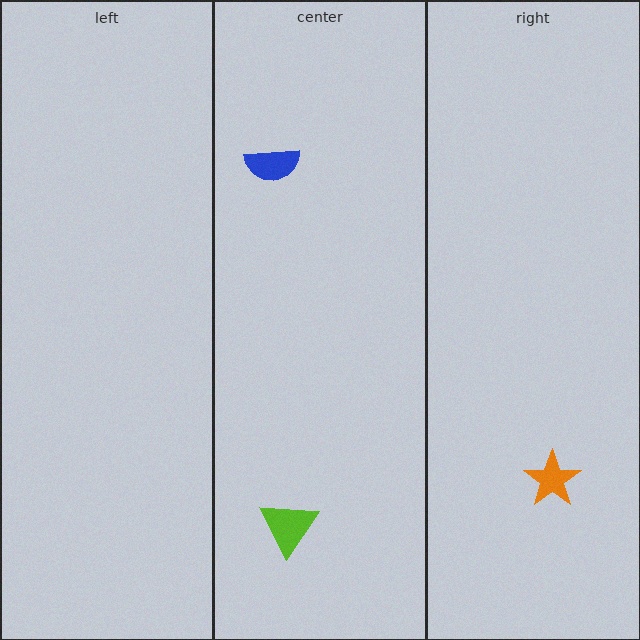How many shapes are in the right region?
1.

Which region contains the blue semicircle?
The center region.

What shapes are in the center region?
The blue semicircle, the lime triangle.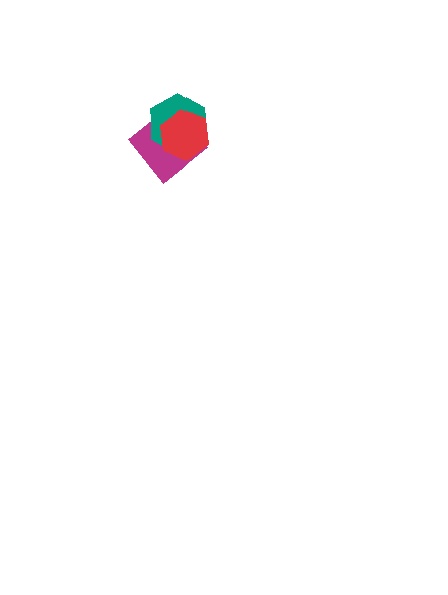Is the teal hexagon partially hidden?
Yes, it is partially covered by another shape.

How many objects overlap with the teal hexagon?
2 objects overlap with the teal hexagon.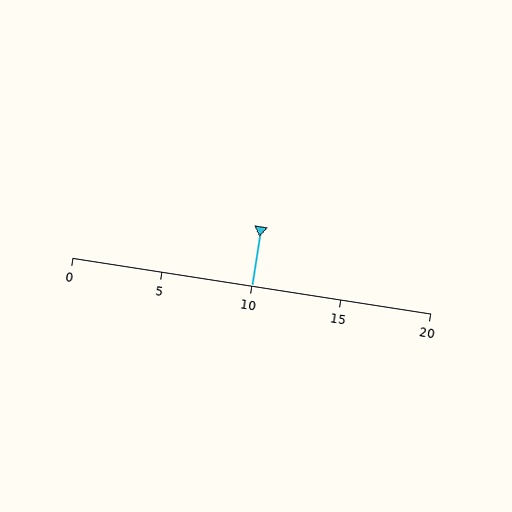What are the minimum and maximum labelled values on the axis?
The axis runs from 0 to 20.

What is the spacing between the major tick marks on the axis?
The major ticks are spaced 5 apart.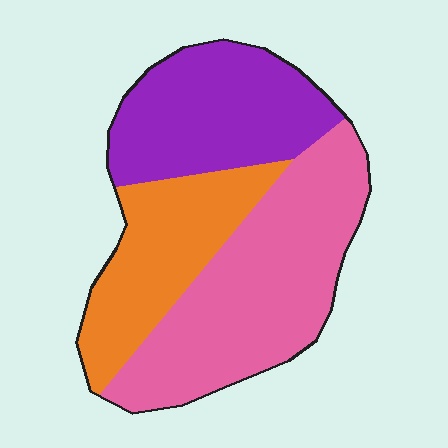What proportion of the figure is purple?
Purple covers 30% of the figure.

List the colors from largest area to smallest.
From largest to smallest: pink, purple, orange.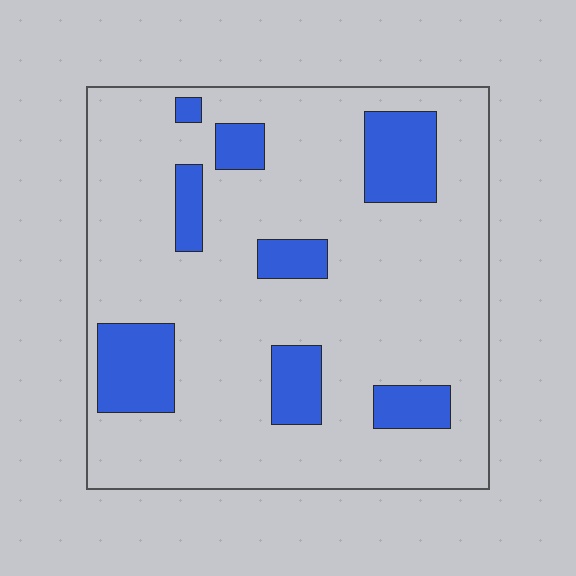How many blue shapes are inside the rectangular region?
8.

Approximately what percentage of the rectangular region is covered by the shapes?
Approximately 20%.